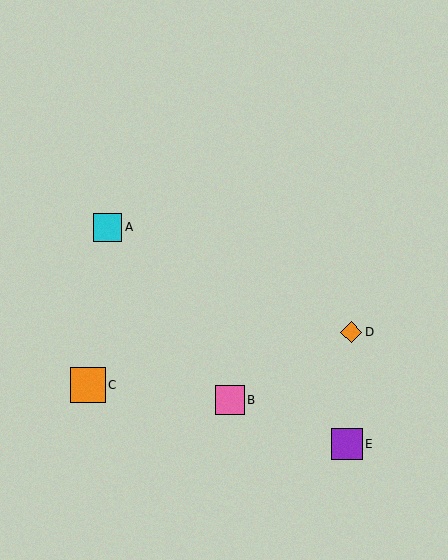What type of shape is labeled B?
Shape B is a pink square.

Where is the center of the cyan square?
The center of the cyan square is at (107, 227).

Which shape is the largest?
The orange square (labeled C) is the largest.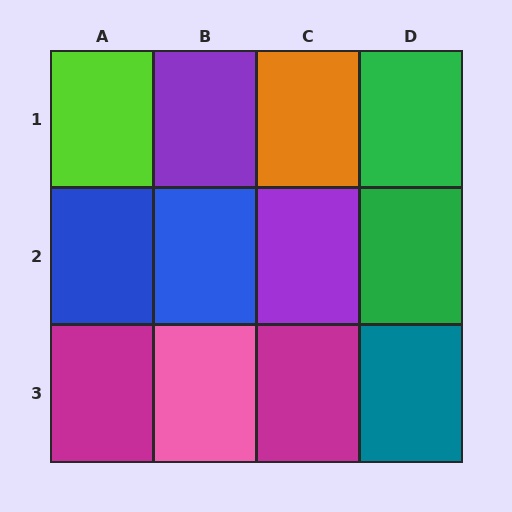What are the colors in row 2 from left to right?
Blue, blue, purple, green.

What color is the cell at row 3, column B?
Pink.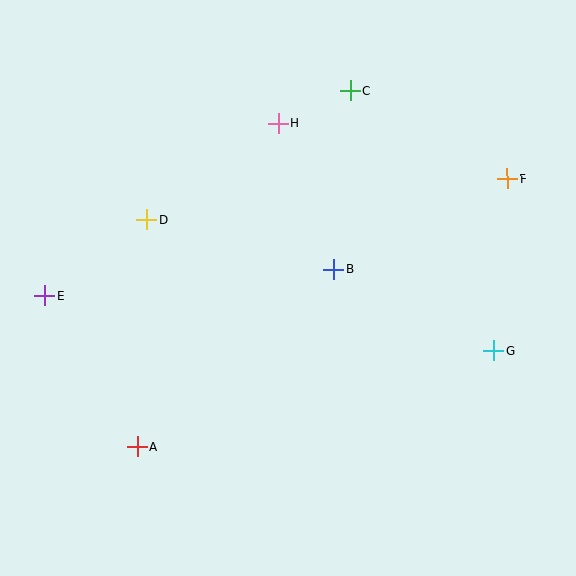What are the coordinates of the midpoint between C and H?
The midpoint between C and H is at (314, 107).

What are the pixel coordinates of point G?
Point G is at (494, 351).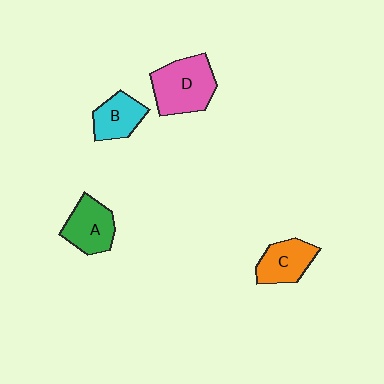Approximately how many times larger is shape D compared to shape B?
Approximately 1.6 times.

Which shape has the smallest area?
Shape B (cyan).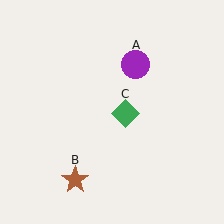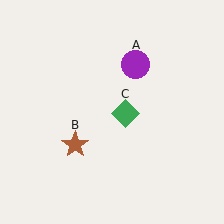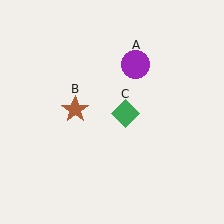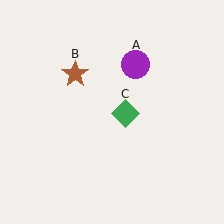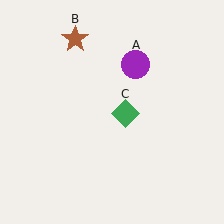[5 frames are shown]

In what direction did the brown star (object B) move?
The brown star (object B) moved up.